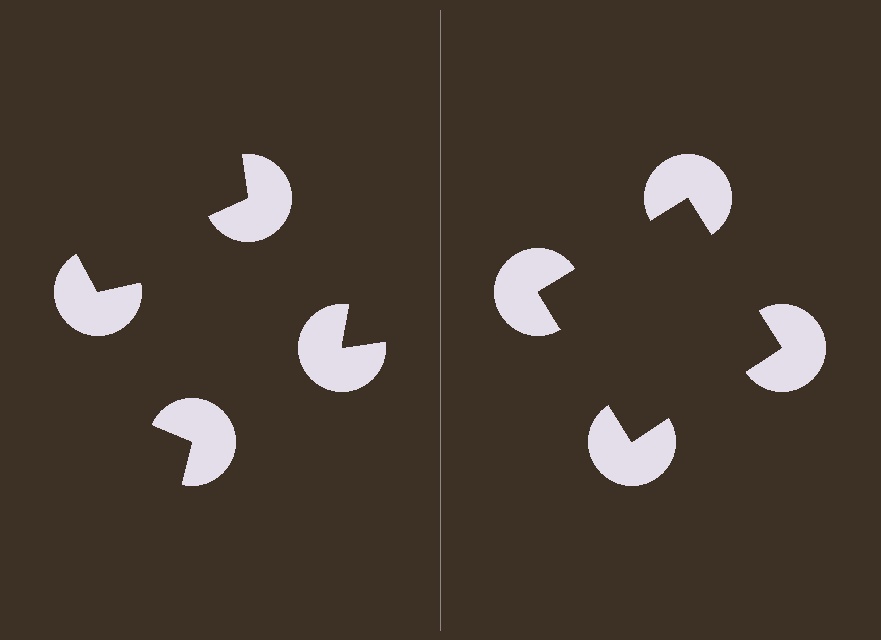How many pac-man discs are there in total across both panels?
8 — 4 on each side.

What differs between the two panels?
The pac-man discs are positioned identically on both sides; only the wedge orientations differ. On the right they align to a square; on the left they are misaligned.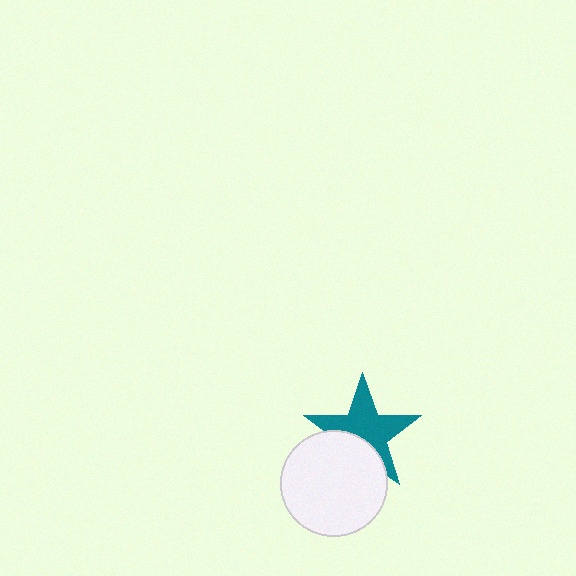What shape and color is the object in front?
The object in front is a white circle.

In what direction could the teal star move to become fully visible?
The teal star could move up. That would shift it out from behind the white circle entirely.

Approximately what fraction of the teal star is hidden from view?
Roughly 34% of the teal star is hidden behind the white circle.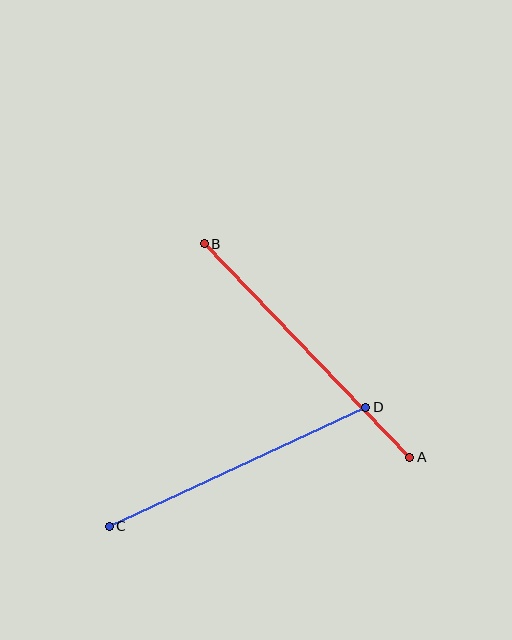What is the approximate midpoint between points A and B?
The midpoint is at approximately (307, 351) pixels.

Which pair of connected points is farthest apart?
Points A and B are farthest apart.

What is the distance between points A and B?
The distance is approximately 296 pixels.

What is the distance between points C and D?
The distance is approximately 283 pixels.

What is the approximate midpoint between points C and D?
The midpoint is at approximately (238, 467) pixels.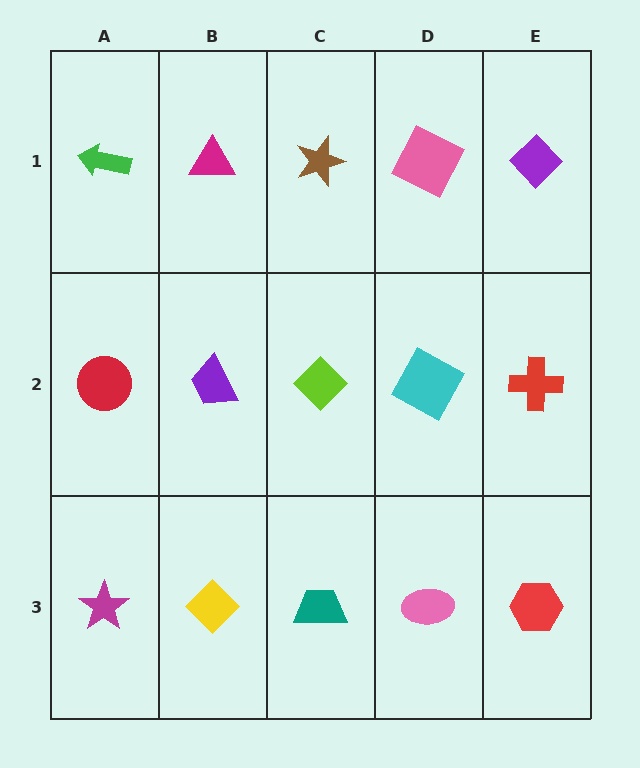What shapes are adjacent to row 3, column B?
A purple trapezoid (row 2, column B), a magenta star (row 3, column A), a teal trapezoid (row 3, column C).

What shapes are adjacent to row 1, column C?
A lime diamond (row 2, column C), a magenta triangle (row 1, column B), a pink square (row 1, column D).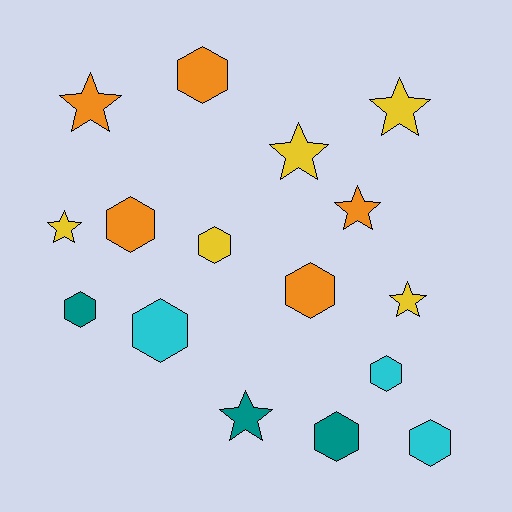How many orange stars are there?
There are 2 orange stars.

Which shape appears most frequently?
Hexagon, with 9 objects.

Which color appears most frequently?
Orange, with 5 objects.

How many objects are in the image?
There are 16 objects.